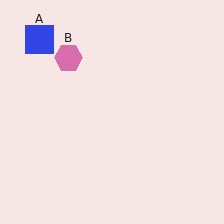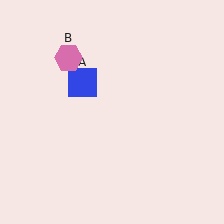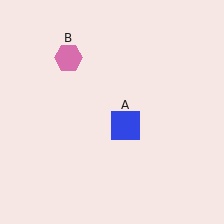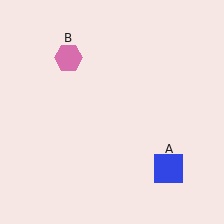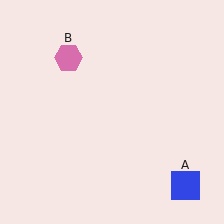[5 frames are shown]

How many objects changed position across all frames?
1 object changed position: blue square (object A).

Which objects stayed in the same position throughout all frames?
Pink hexagon (object B) remained stationary.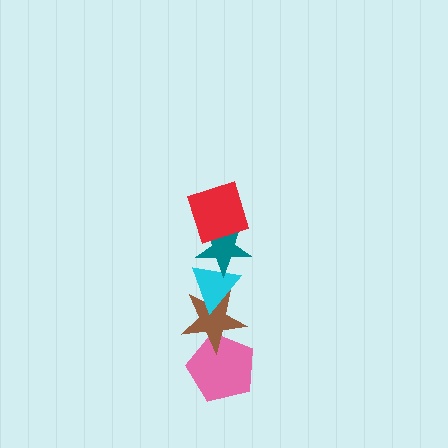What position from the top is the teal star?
The teal star is 2nd from the top.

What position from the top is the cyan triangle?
The cyan triangle is 3rd from the top.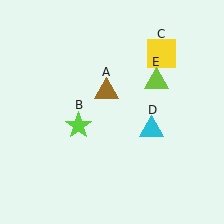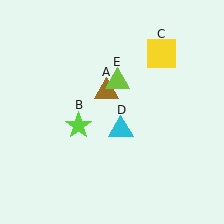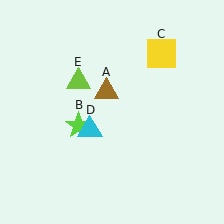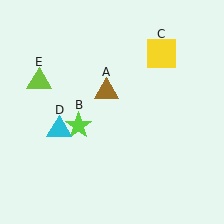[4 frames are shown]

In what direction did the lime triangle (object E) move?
The lime triangle (object E) moved left.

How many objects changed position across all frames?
2 objects changed position: cyan triangle (object D), lime triangle (object E).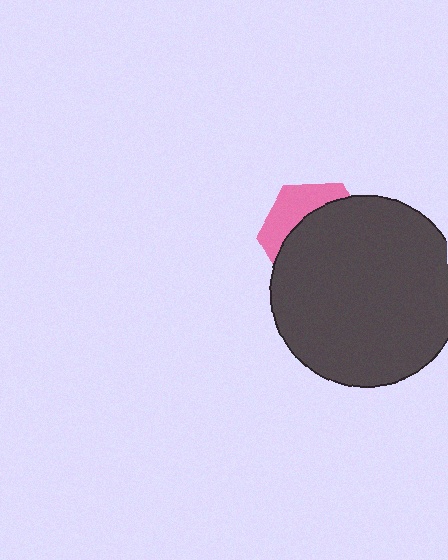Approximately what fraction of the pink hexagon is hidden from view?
Roughly 68% of the pink hexagon is hidden behind the dark gray circle.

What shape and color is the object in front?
The object in front is a dark gray circle.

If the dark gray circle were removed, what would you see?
You would see the complete pink hexagon.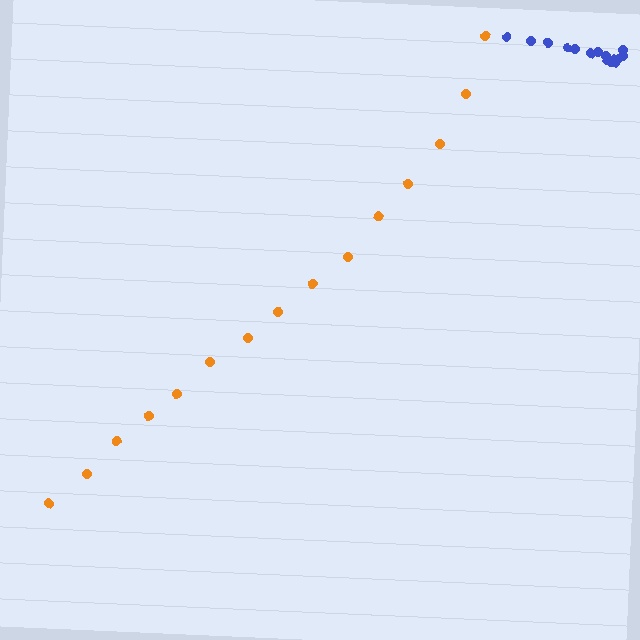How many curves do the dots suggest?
There are 2 distinct paths.